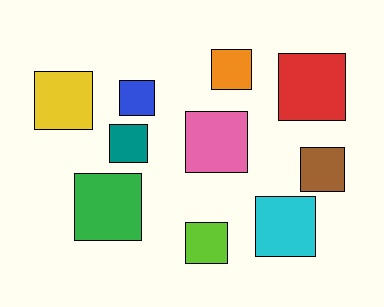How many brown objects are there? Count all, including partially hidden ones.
There is 1 brown object.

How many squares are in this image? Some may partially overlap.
There are 10 squares.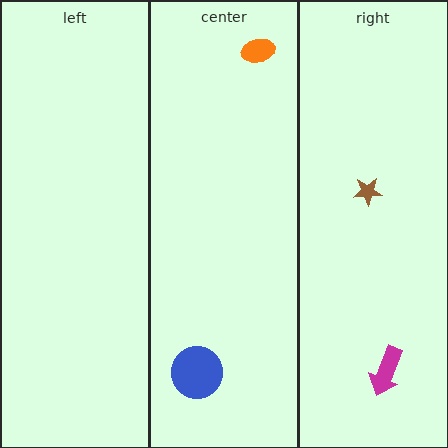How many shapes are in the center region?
2.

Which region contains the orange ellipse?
The center region.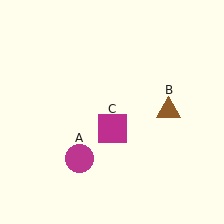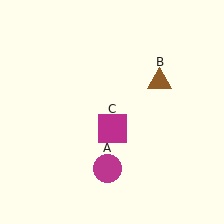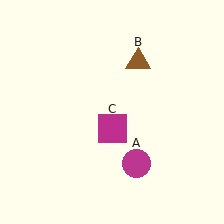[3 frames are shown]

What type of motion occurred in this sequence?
The magenta circle (object A), brown triangle (object B) rotated counterclockwise around the center of the scene.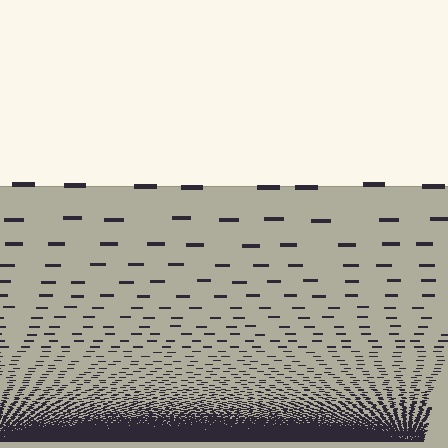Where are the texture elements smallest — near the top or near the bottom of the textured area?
Near the bottom.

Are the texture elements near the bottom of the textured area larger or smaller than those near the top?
Smaller. The gradient is inverted — elements near the bottom are smaller and denser.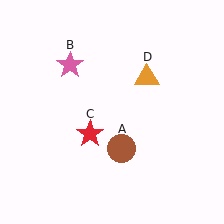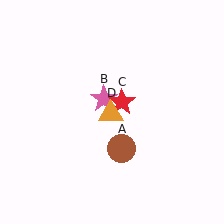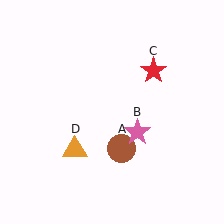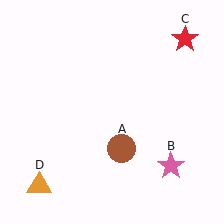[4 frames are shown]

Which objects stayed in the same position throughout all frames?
Brown circle (object A) remained stationary.